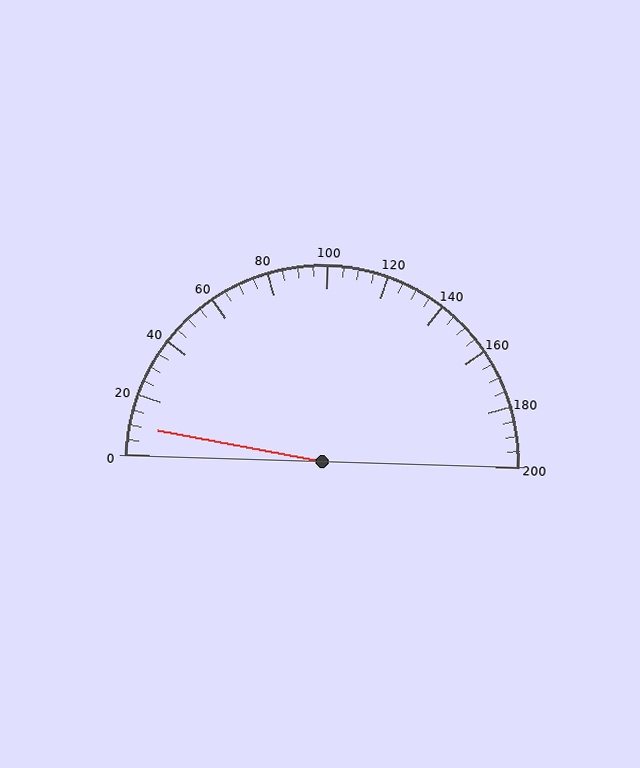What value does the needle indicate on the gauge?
The needle indicates approximately 10.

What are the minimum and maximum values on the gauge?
The gauge ranges from 0 to 200.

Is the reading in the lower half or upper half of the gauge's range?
The reading is in the lower half of the range (0 to 200).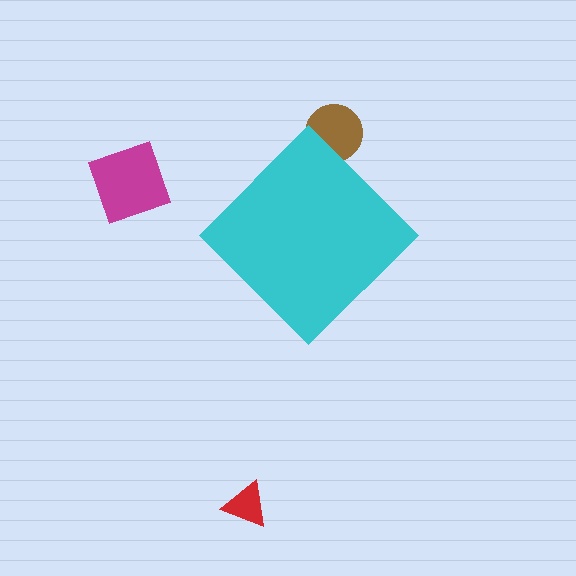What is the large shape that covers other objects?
A cyan diamond.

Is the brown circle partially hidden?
Yes, the brown circle is partially hidden behind the cyan diamond.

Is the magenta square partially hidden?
No, the magenta square is fully visible.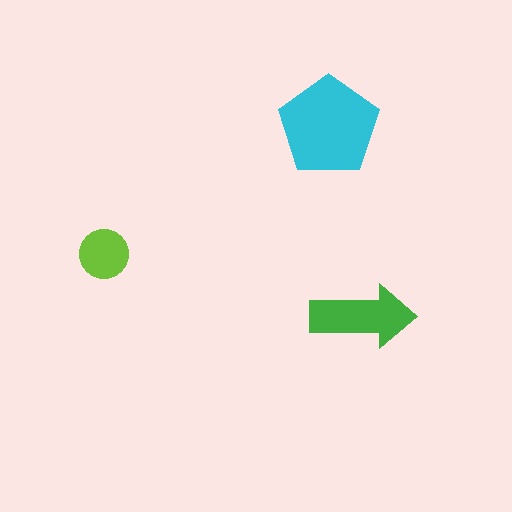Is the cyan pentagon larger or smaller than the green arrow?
Larger.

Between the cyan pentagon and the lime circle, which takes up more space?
The cyan pentagon.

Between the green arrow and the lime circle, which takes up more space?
The green arrow.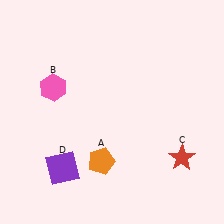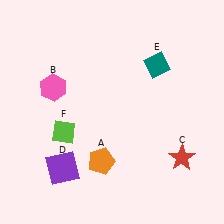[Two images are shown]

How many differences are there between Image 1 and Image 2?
There are 2 differences between the two images.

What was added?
A teal diamond (E), a lime diamond (F) were added in Image 2.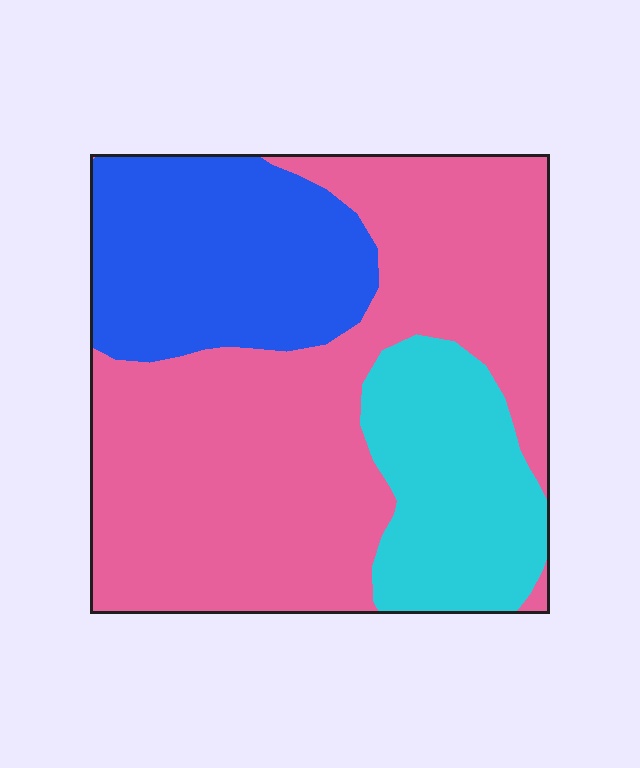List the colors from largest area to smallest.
From largest to smallest: pink, blue, cyan.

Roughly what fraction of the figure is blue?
Blue takes up about one quarter (1/4) of the figure.